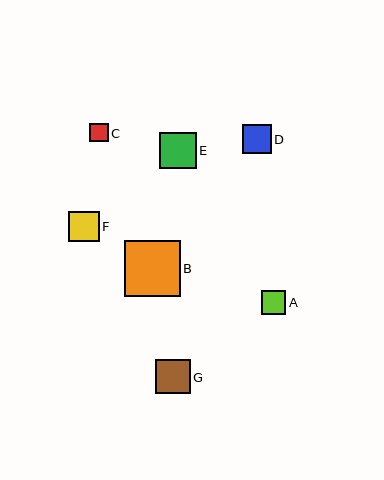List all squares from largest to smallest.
From largest to smallest: B, E, G, F, D, A, C.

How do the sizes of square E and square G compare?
Square E and square G are approximately the same size.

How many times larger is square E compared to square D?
Square E is approximately 1.3 times the size of square D.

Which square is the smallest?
Square C is the smallest with a size of approximately 18 pixels.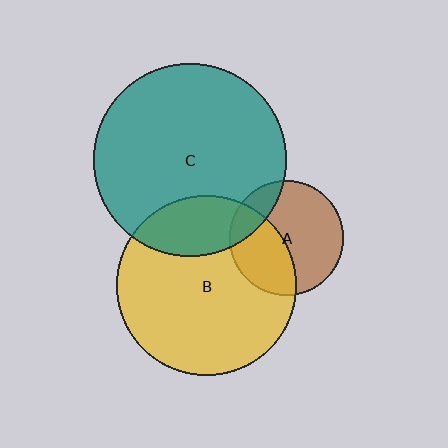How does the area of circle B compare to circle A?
Approximately 2.5 times.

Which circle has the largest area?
Circle C (teal).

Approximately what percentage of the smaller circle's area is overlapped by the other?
Approximately 20%.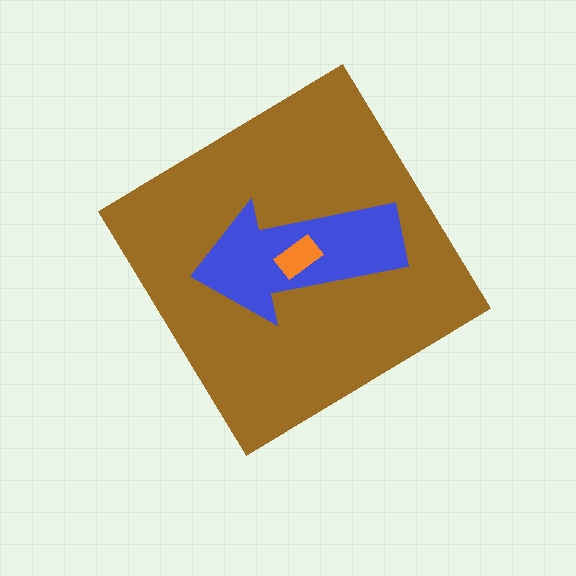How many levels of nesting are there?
3.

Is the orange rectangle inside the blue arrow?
Yes.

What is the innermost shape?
The orange rectangle.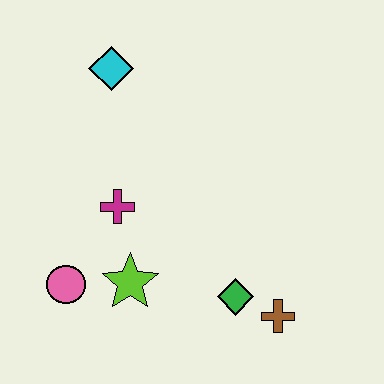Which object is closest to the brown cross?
The green diamond is closest to the brown cross.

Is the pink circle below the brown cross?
No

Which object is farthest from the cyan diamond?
The brown cross is farthest from the cyan diamond.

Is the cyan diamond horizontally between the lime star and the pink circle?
Yes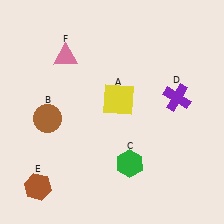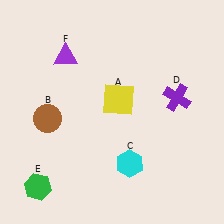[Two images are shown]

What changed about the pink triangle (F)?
In Image 1, F is pink. In Image 2, it changed to purple.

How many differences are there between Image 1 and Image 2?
There are 3 differences between the two images.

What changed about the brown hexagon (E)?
In Image 1, E is brown. In Image 2, it changed to green.